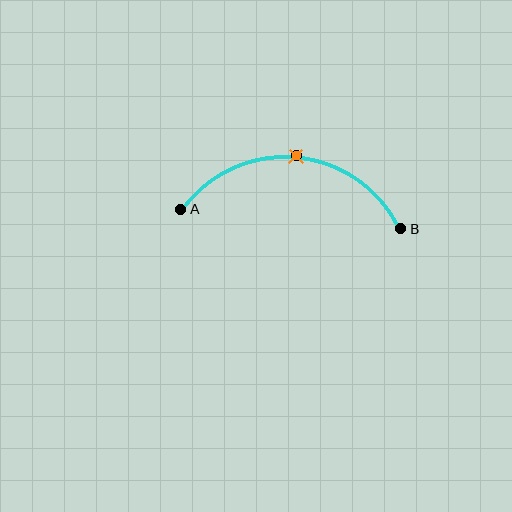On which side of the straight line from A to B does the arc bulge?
The arc bulges above the straight line connecting A and B.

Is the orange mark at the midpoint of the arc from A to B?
Yes. The orange mark lies on the arc at equal arc-length from both A and B — it is the arc midpoint.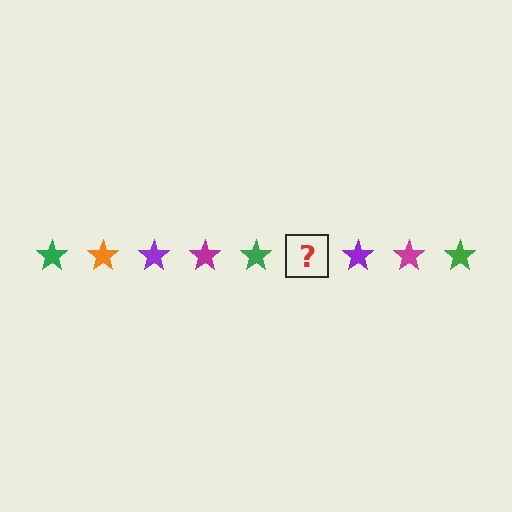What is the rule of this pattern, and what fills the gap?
The rule is that the pattern cycles through green, orange, purple, magenta stars. The gap should be filled with an orange star.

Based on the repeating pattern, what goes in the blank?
The blank should be an orange star.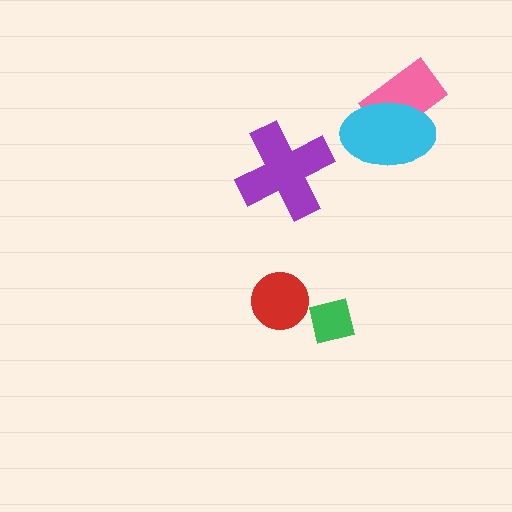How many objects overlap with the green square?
0 objects overlap with the green square.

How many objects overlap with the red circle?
0 objects overlap with the red circle.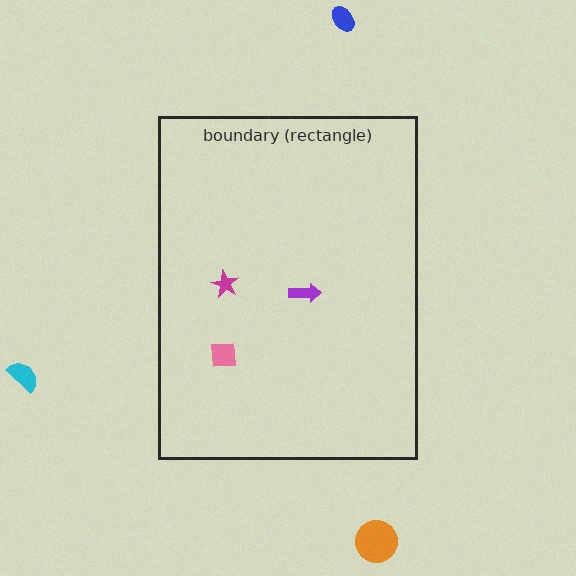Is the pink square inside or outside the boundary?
Inside.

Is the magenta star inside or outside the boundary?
Inside.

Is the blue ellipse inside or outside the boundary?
Outside.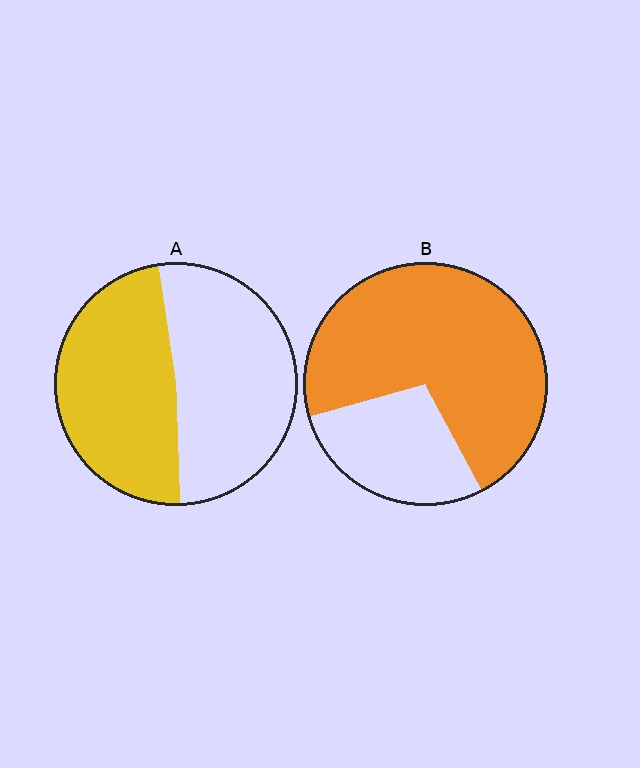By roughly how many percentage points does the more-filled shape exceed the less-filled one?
By roughly 25 percentage points (B over A).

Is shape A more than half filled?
Roughly half.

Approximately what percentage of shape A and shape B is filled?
A is approximately 50% and B is approximately 70%.